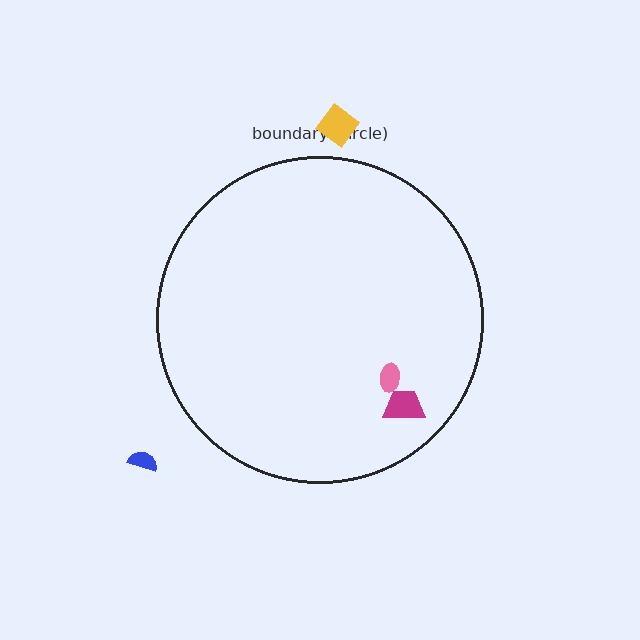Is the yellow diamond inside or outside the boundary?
Outside.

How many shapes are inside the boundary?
2 inside, 2 outside.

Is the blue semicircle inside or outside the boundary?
Outside.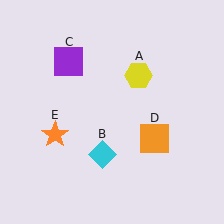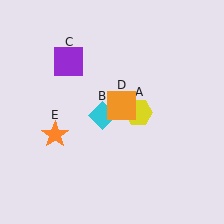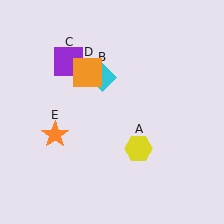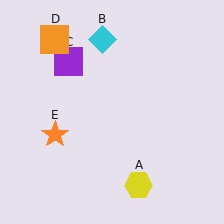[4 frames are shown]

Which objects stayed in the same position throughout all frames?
Purple square (object C) and orange star (object E) remained stationary.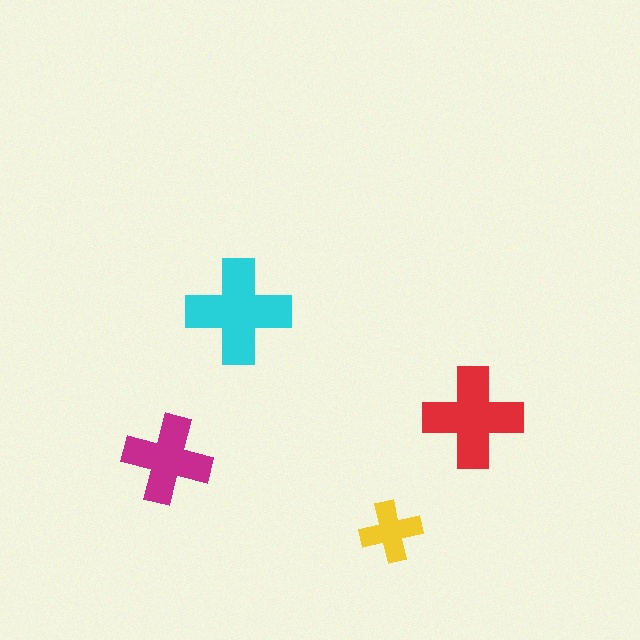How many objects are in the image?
There are 4 objects in the image.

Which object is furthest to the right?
The red cross is rightmost.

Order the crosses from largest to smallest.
the cyan one, the red one, the magenta one, the yellow one.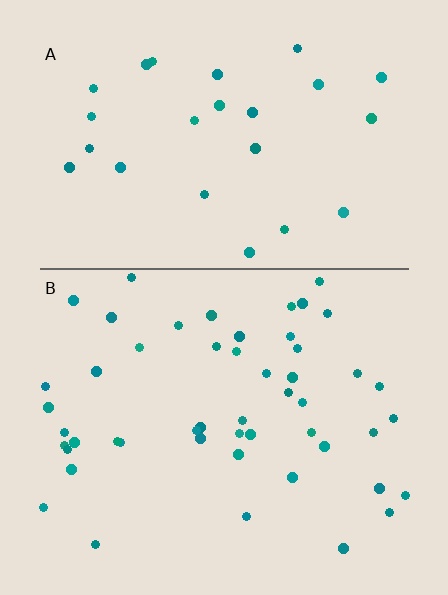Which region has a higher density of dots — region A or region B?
B (the bottom).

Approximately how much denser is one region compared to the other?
Approximately 2.0× — region B over region A.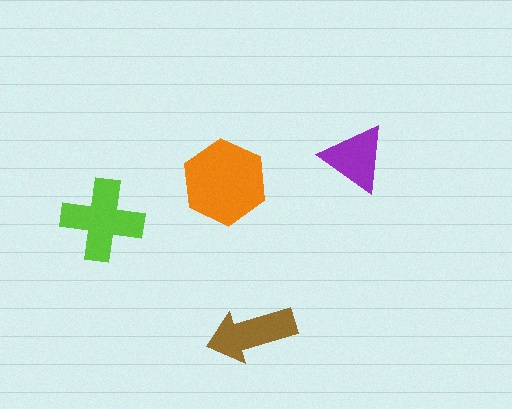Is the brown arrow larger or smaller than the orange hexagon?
Smaller.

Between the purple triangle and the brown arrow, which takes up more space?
The brown arrow.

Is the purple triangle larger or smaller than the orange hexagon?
Smaller.